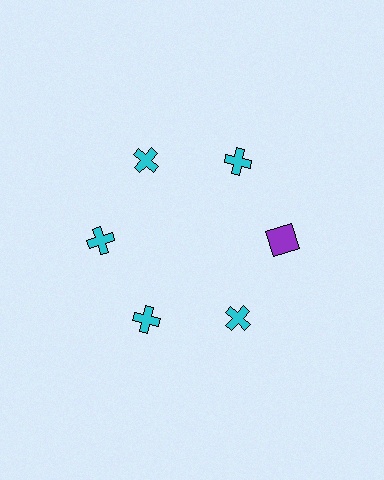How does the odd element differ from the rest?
It differs in both color (purple instead of cyan) and shape (square instead of cross).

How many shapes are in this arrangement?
There are 6 shapes arranged in a ring pattern.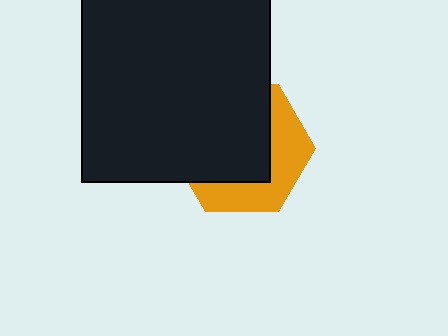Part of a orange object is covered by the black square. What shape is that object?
It is a hexagon.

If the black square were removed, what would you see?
You would see the complete orange hexagon.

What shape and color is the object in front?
The object in front is a black square.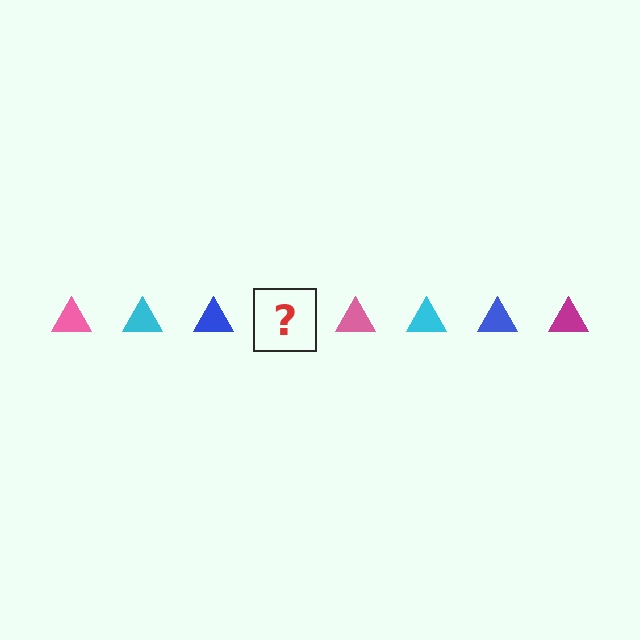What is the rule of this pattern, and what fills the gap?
The rule is that the pattern cycles through pink, cyan, blue, magenta triangles. The gap should be filled with a magenta triangle.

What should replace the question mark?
The question mark should be replaced with a magenta triangle.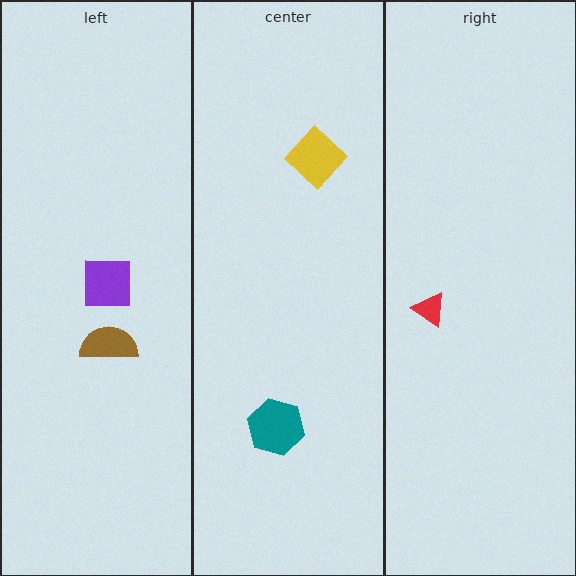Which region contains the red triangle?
The right region.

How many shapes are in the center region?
2.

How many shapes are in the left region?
2.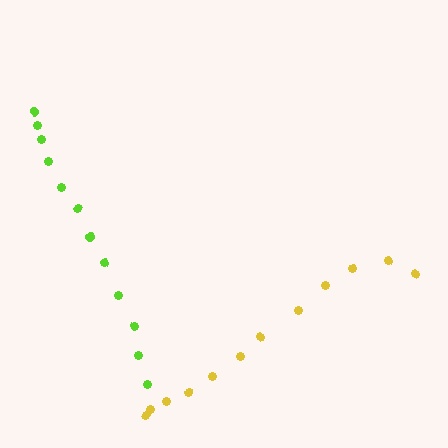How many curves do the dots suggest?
There are 2 distinct paths.